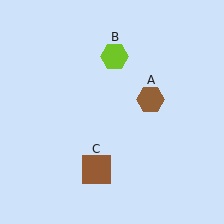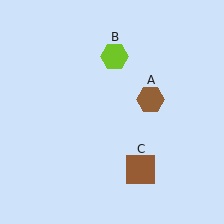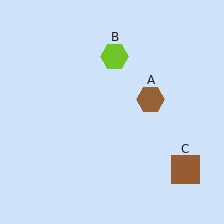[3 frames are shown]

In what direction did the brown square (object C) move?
The brown square (object C) moved right.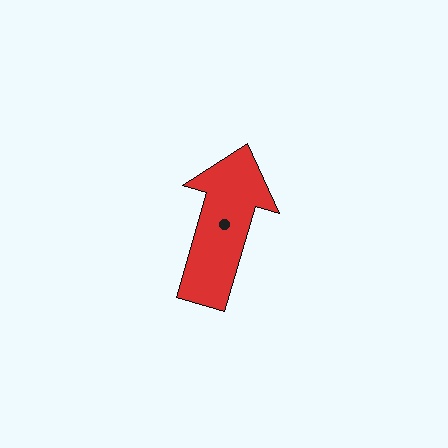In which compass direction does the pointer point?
North.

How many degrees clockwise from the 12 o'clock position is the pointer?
Approximately 16 degrees.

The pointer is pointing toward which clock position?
Roughly 1 o'clock.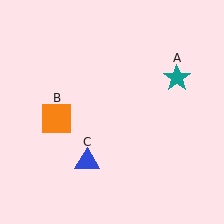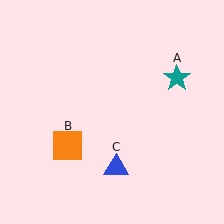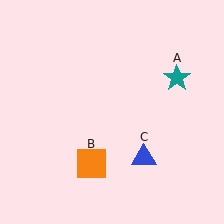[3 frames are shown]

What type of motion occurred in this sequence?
The orange square (object B), blue triangle (object C) rotated counterclockwise around the center of the scene.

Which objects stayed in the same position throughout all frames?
Teal star (object A) remained stationary.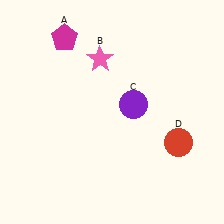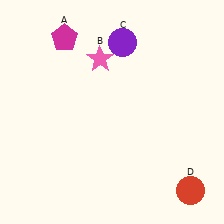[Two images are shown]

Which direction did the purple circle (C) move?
The purple circle (C) moved up.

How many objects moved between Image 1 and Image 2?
2 objects moved between the two images.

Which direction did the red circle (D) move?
The red circle (D) moved down.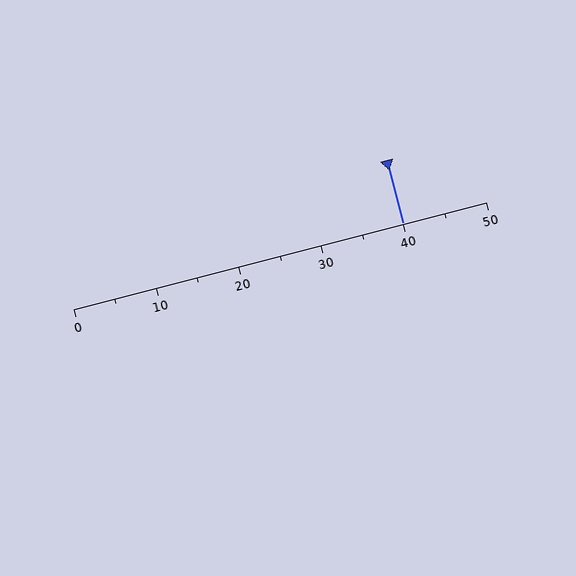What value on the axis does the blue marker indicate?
The marker indicates approximately 40.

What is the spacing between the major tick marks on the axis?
The major ticks are spaced 10 apart.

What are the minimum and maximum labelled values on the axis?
The axis runs from 0 to 50.